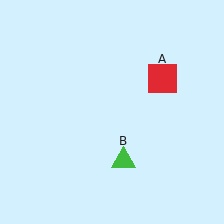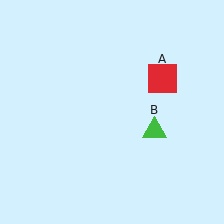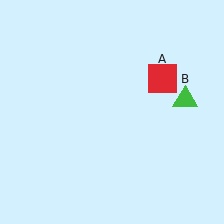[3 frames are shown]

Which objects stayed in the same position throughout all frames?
Red square (object A) remained stationary.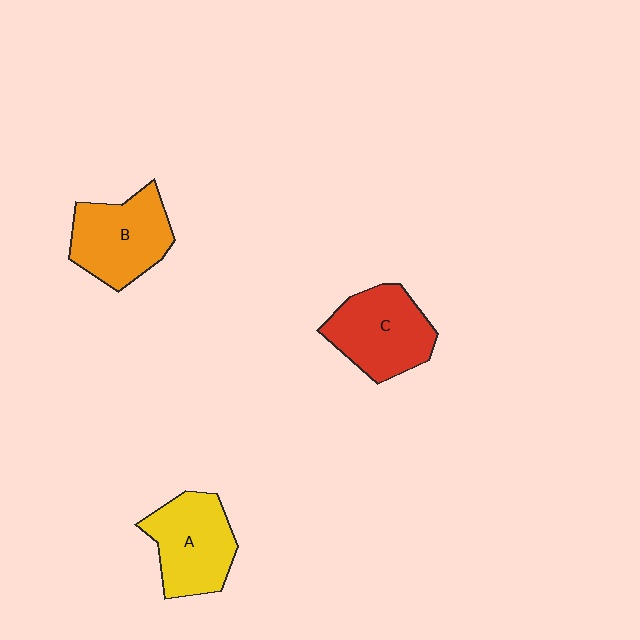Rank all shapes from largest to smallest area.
From largest to smallest: B (orange), C (red), A (yellow).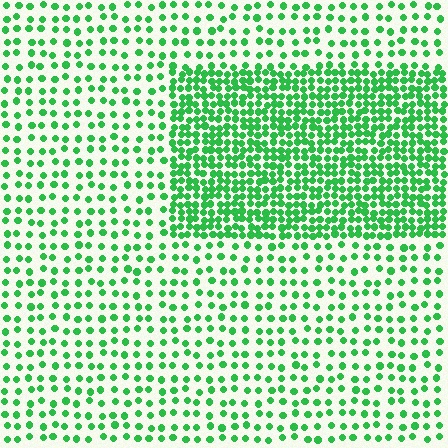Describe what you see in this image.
The image contains small green elements arranged at two different densities. A rectangle-shaped region is visible where the elements are more densely packed than the surrounding area.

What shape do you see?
I see a rectangle.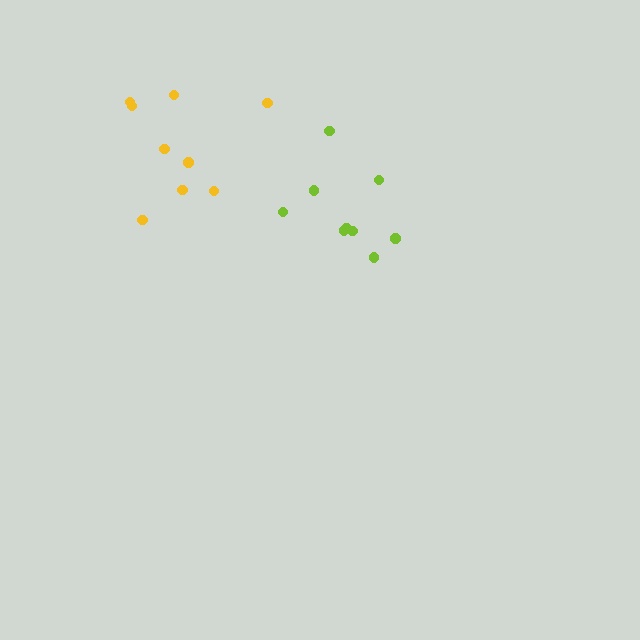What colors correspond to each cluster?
The clusters are colored: lime, yellow.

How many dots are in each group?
Group 1: 9 dots, Group 2: 9 dots (18 total).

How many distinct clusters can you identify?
There are 2 distinct clusters.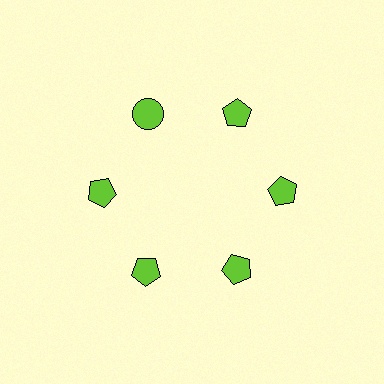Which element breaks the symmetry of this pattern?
The lime circle at roughly the 11 o'clock position breaks the symmetry. All other shapes are lime pentagons.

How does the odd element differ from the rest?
It has a different shape: circle instead of pentagon.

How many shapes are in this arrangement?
There are 6 shapes arranged in a ring pattern.